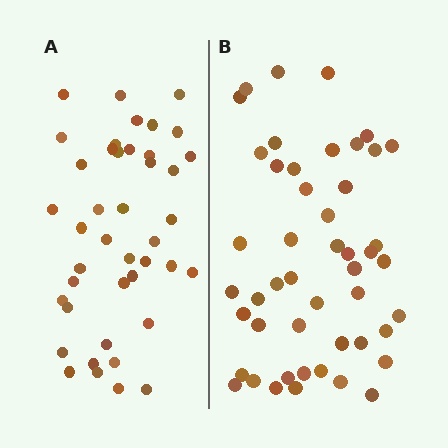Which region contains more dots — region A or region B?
Region B (the right region) has more dots.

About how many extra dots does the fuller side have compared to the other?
Region B has about 6 more dots than region A.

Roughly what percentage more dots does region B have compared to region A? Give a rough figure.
About 15% more.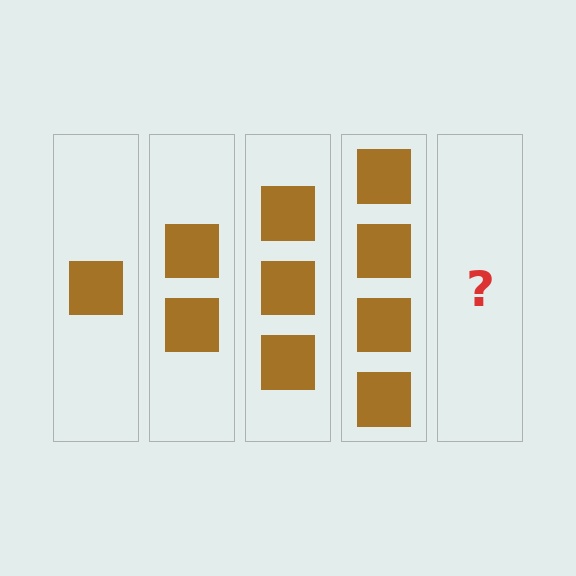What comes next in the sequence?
The next element should be 5 squares.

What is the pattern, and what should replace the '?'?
The pattern is that each step adds one more square. The '?' should be 5 squares.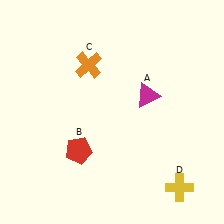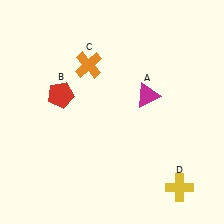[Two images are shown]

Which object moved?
The red pentagon (B) moved up.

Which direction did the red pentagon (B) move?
The red pentagon (B) moved up.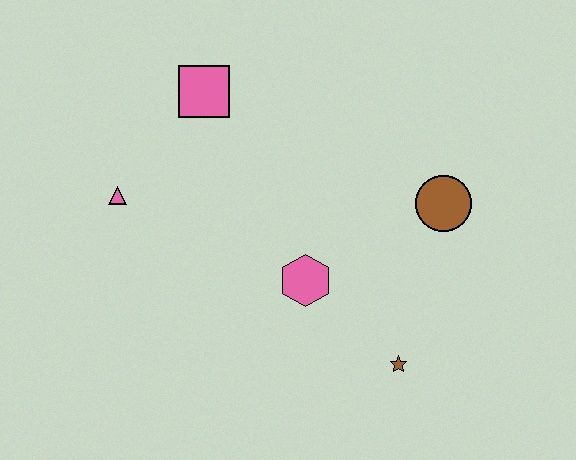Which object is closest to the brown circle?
The pink hexagon is closest to the brown circle.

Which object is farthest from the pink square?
The brown star is farthest from the pink square.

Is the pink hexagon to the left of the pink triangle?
No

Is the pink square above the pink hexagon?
Yes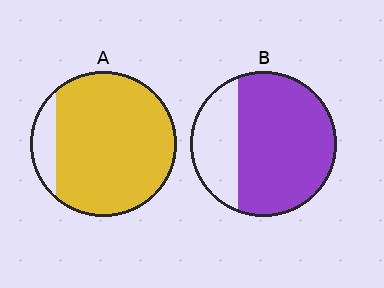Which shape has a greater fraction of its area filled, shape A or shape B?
Shape A.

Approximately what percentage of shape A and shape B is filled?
A is approximately 90% and B is approximately 70%.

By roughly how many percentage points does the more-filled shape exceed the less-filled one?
By roughly 15 percentage points (A over B).